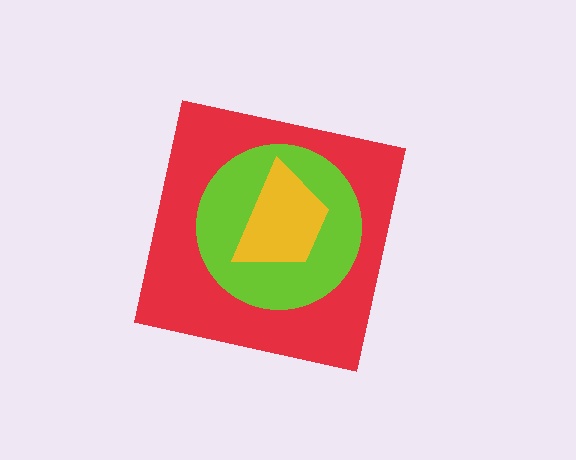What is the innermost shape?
The yellow trapezoid.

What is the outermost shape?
The red square.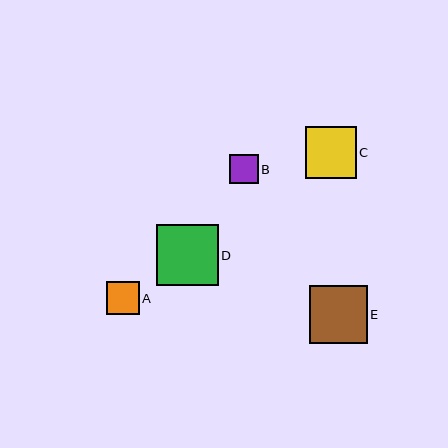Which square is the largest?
Square D is the largest with a size of approximately 62 pixels.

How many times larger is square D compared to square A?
Square D is approximately 1.9 times the size of square A.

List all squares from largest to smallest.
From largest to smallest: D, E, C, A, B.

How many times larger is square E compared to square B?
Square E is approximately 2.0 times the size of square B.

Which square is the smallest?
Square B is the smallest with a size of approximately 29 pixels.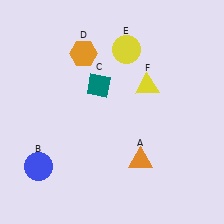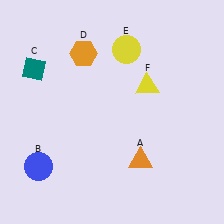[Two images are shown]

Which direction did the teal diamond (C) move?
The teal diamond (C) moved left.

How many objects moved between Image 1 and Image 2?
1 object moved between the two images.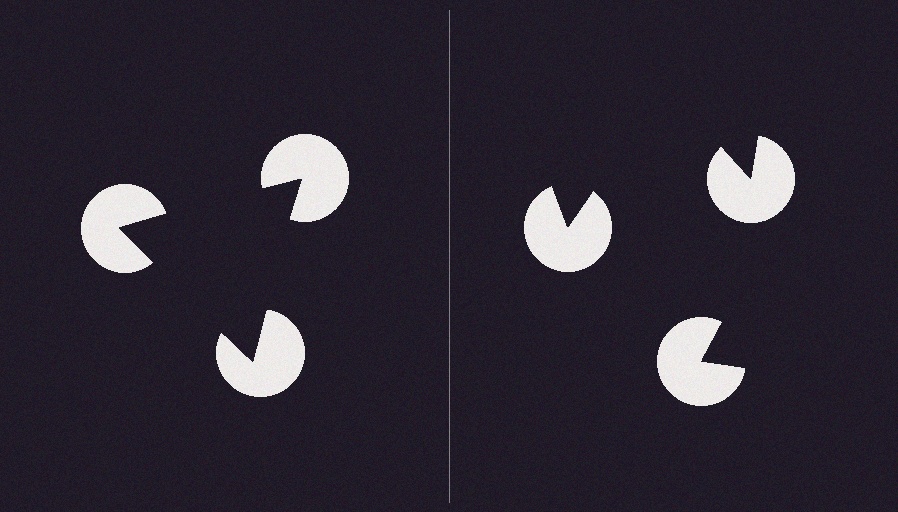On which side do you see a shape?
An illusory triangle appears on the left side. On the right side the wedge cuts are rotated, so no coherent shape forms.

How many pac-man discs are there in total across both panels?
6 — 3 on each side.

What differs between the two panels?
The pac-man discs are positioned identically on both sides; only the wedge orientations differ. On the left they align to a triangle; on the right they are misaligned.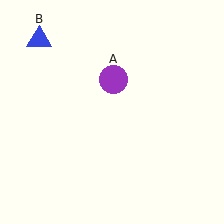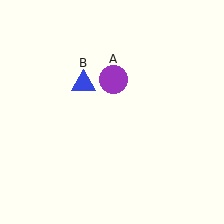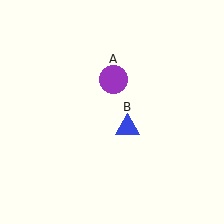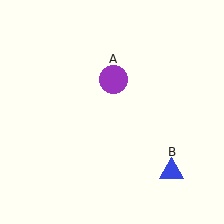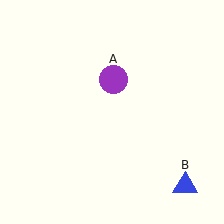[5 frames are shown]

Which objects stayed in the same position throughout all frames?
Purple circle (object A) remained stationary.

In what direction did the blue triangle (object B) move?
The blue triangle (object B) moved down and to the right.